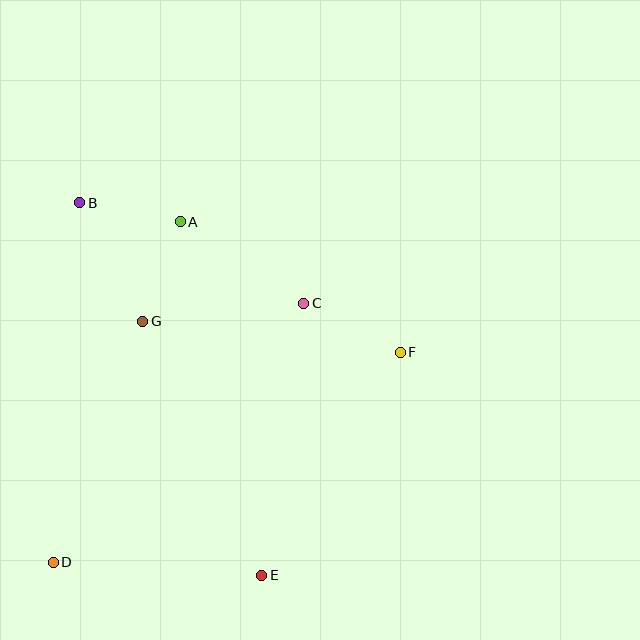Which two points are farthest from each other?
Points B and E are farthest from each other.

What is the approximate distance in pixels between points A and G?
The distance between A and G is approximately 106 pixels.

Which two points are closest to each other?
Points A and B are closest to each other.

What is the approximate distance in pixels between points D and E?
The distance between D and E is approximately 209 pixels.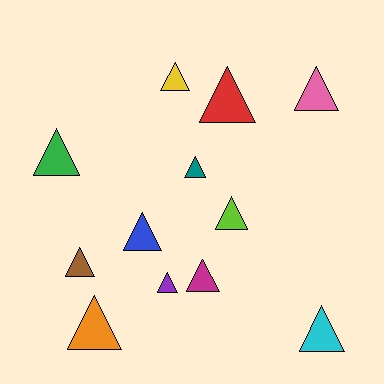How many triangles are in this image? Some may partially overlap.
There are 12 triangles.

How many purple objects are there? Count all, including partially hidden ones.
There is 1 purple object.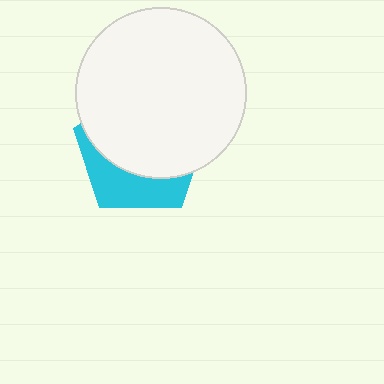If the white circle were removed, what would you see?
You would see the complete cyan pentagon.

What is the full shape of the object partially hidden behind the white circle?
The partially hidden object is a cyan pentagon.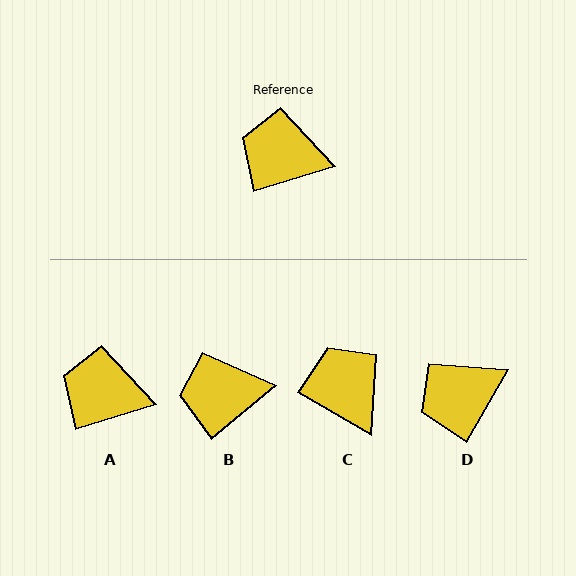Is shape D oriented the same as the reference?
No, it is off by about 44 degrees.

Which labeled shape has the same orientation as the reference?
A.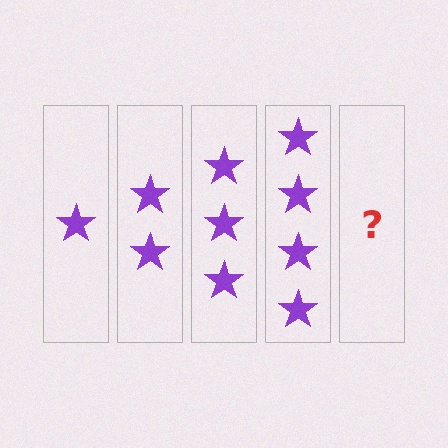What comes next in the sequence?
The next element should be 5 stars.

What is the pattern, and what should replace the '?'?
The pattern is that each step adds one more star. The '?' should be 5 stars.